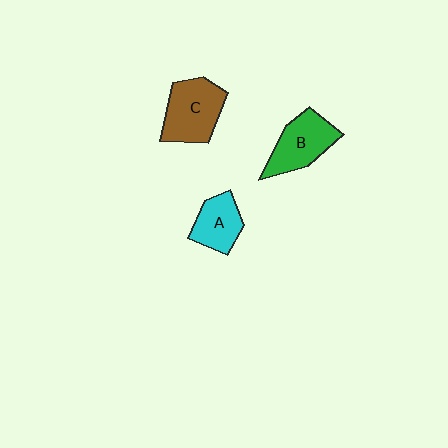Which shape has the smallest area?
Shape A (cyan).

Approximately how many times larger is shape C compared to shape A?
Approximately 1.5 times.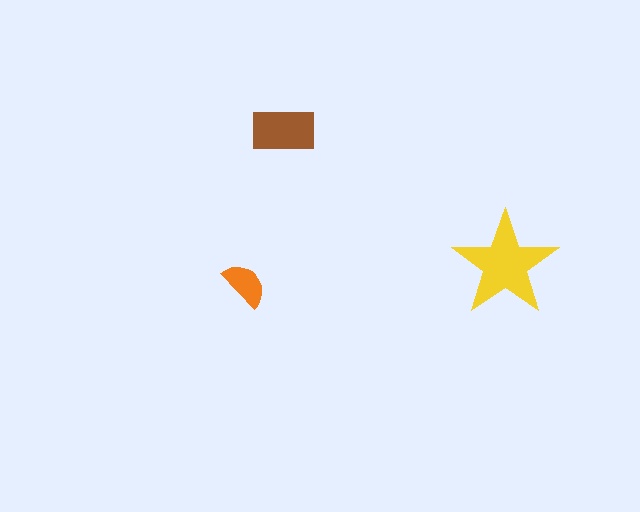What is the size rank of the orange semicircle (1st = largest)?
3rd.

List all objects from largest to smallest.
The yellow star, the brown rectangle, the orange semicircle.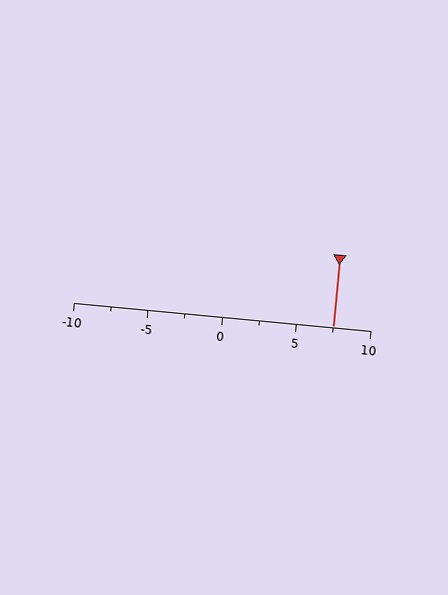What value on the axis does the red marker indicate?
The marker indicates approximately 7.5.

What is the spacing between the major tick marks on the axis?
The major ticks are spaced 5 apart.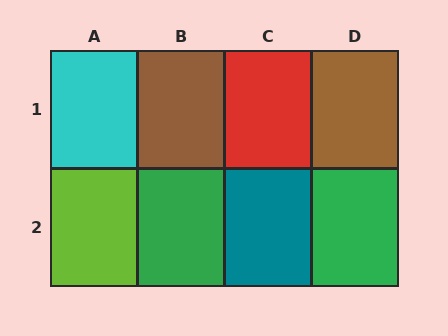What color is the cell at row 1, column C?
Red.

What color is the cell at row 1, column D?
Brown.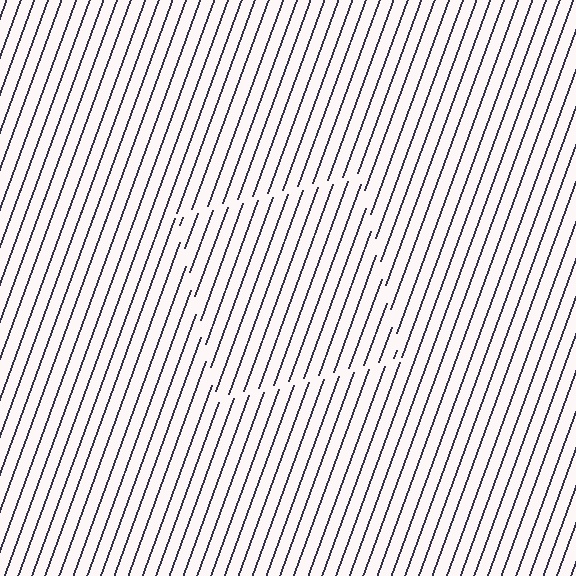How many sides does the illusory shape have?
4 sides — the line-ends trace a square.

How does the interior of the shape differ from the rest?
The interior of the shape contains the same grating, shifted by half a period — the contour is defined by the phase discontinuity where line-ends from the inner and outer gratings abut.